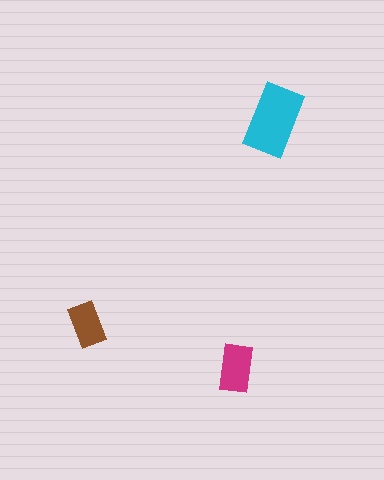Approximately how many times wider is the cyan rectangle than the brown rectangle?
About 1.5 times wider.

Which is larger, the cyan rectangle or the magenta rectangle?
The cyan one.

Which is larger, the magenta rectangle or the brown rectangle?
The magenta one.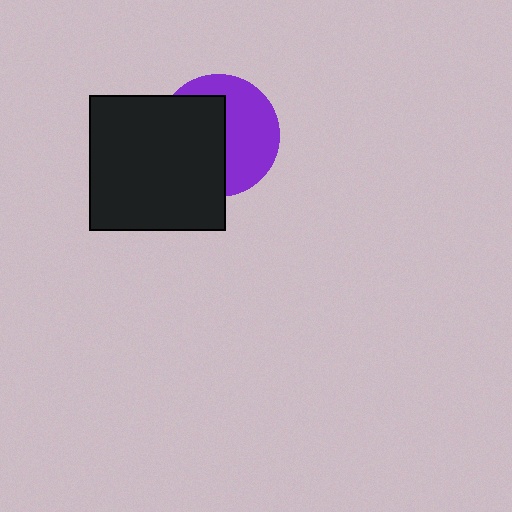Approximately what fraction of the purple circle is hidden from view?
Roughly 50% of the purple circle is hidden behind the black square.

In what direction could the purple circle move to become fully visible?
The purple circle could move right. That would shift it out from behind the black square entirely.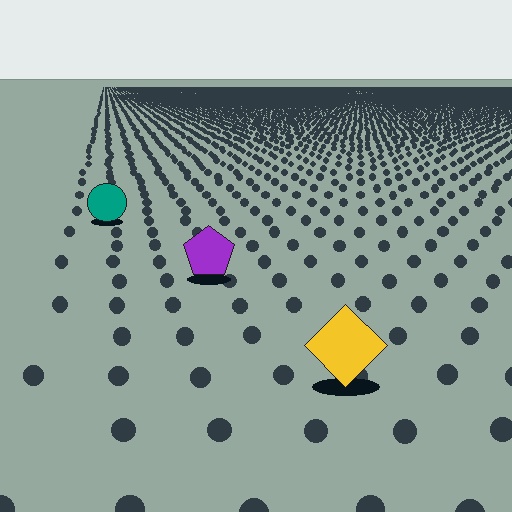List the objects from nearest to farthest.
From nearest to farthest: the yellow diamond, the purple pentagon, the teal circle.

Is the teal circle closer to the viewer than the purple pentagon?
No. The purple pentagon is closer — you can tell from the texture gradient: the ground texture is coarser near it.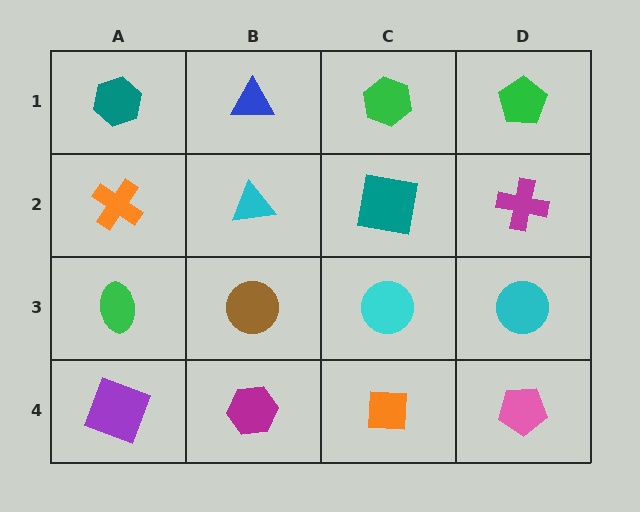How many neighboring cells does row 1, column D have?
2.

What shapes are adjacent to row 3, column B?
A cyan triangle (row 2, column B), a magenta hexagon (row 4, column B), a green ellipse (row 3, column A), a cyan circle (row 3, column C).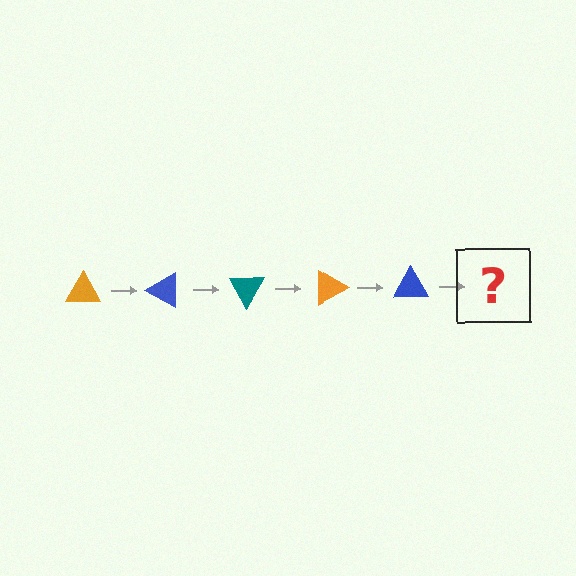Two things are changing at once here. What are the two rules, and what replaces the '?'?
The two rules are that it rotates 30 degrees each step and the color cycles through orange, blue, and teal. The '?' should be a teal triangle, rotated 150 degrees from the start.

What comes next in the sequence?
The next element should be a teal triangle, rotated 150 degrees from the start.